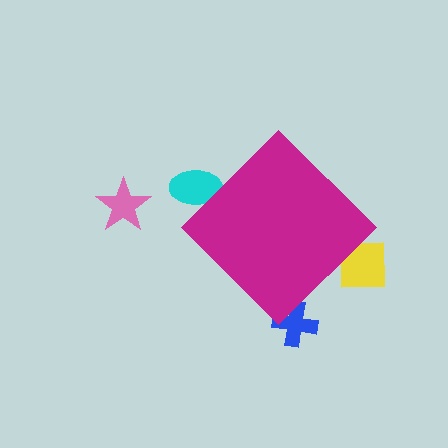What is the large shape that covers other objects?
A magenta diamond.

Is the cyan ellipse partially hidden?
Yes, the cyan ellipse is partially hidden behind the magenta diamond.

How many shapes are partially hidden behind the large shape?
3 shapes are partially hidden.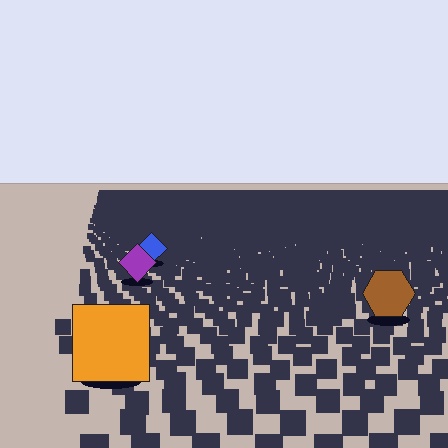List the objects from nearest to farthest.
From nearest to farthest: the orange square, the brown hexagon, the purple diamond, the blue diamond.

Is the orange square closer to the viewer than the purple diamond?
Yes. The orange square is closer — you can tell from the texture gradient: the ground texture is coarser near it.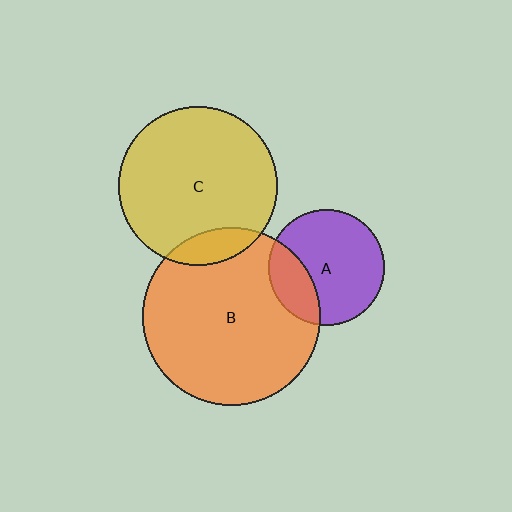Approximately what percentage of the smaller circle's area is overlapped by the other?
Approximately 10%.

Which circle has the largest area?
Circle B (orange).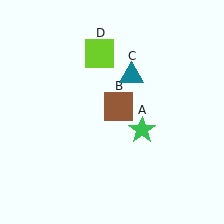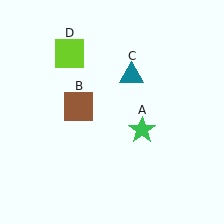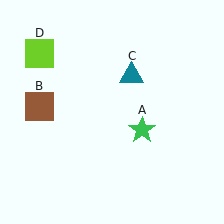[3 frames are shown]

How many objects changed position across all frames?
2 objects changed position: brown square (object B), lime square (object D).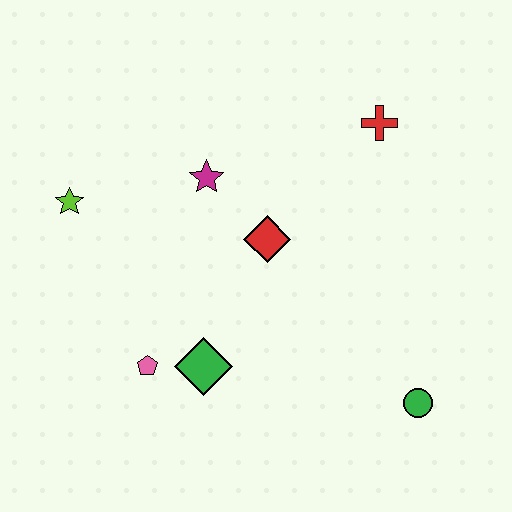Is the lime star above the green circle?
Yes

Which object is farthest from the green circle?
The lime star is farthest from the green circle.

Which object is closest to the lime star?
The magenta star is closest to the lime star.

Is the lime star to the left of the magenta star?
Yes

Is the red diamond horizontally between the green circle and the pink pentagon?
Yes